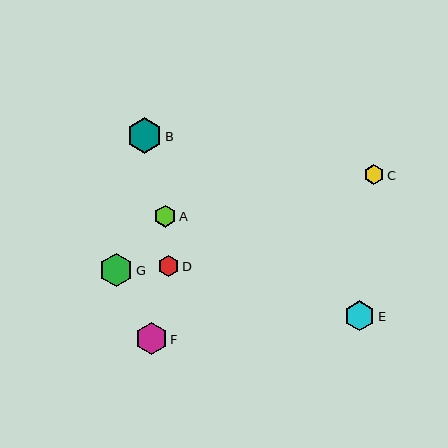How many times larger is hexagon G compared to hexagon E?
Hexagon G is approximately 1.1 times the size of hexagon E.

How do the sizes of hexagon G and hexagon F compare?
Hexagon G and hexagon F are approximately the same size.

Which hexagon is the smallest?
Hexagon C is the smallest with a size of approximately 20 pixels.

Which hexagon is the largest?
Hexagon B is the largest with a size of approximately 35 pixels.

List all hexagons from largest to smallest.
From largest to smallest: B, G, F, E, A, D, C.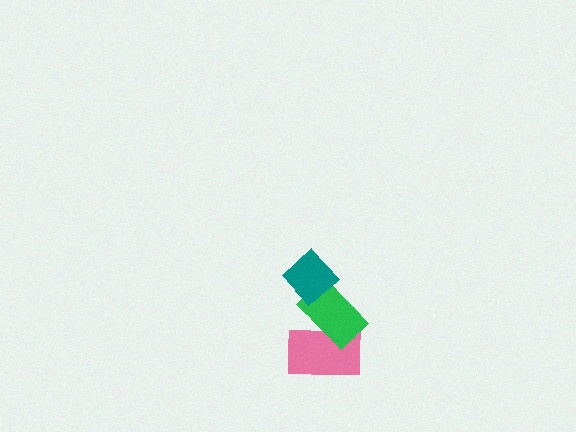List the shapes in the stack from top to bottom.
From top to bottom: the teal diamond, the green rectangle, the pink rectangle.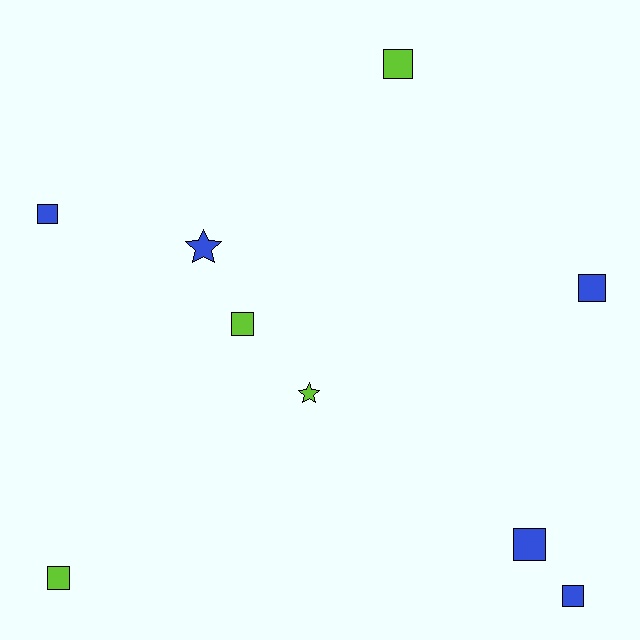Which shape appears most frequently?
Square, with 7 objects.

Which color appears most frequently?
Blue, with 5 objects.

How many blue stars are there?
There is 1 blue star.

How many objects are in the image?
There are 9 objects.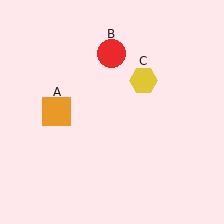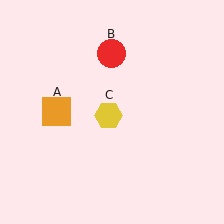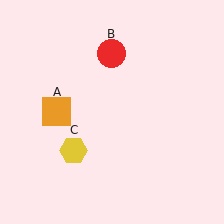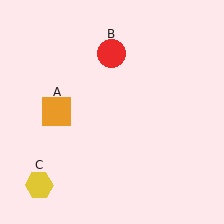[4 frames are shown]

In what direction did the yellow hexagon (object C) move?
The yellow hexagon (object C) moved down and to the left.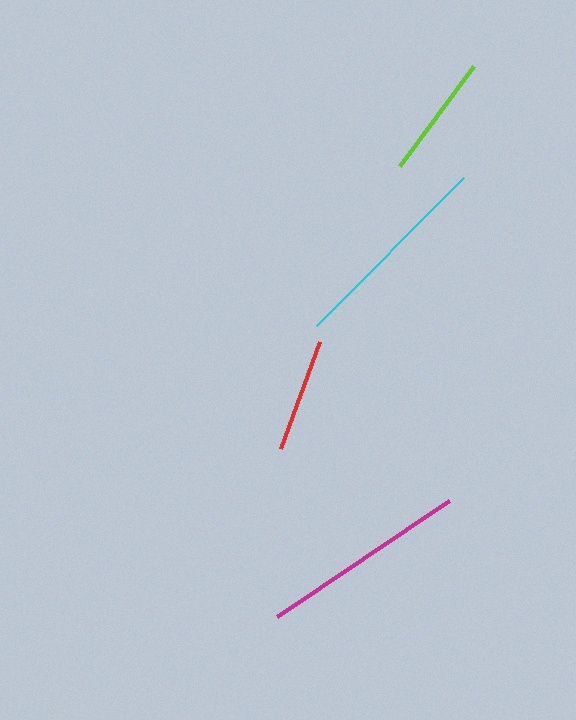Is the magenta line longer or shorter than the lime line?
The magenta line is longer than the lime line.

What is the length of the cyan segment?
The cyan segment is approximately 208 pixels long.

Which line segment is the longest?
The cyan line is the longest at approximately 208 pixels.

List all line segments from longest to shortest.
From longest to shortest: cyan, magenta, lime, red.